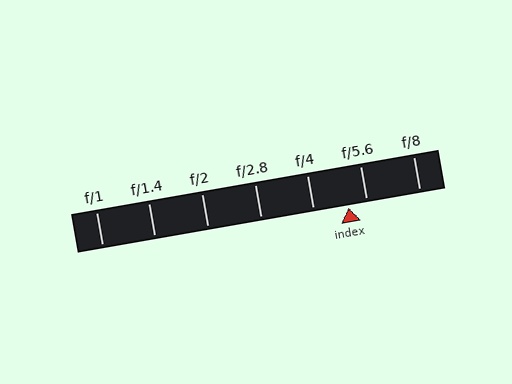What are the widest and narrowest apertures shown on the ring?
The widest aperture shown is f/1 and the narrowest is f/8.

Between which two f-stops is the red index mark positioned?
The index mark is between f/4 and f/5.6.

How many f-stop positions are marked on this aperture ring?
There are 7 f-stop positions marked.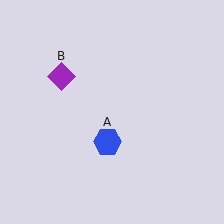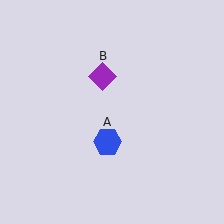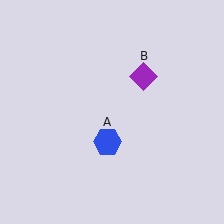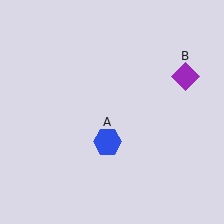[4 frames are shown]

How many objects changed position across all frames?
1 object changed position: purple diamond (object B).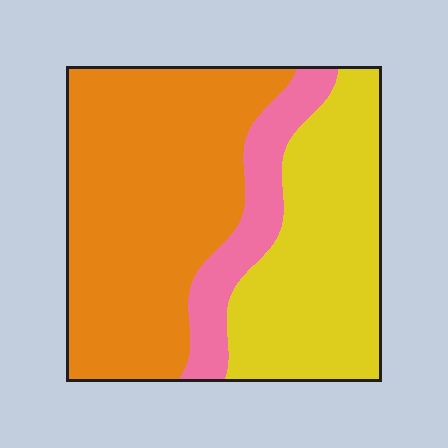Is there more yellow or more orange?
Orange.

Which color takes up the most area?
Orange, at roughly 50%.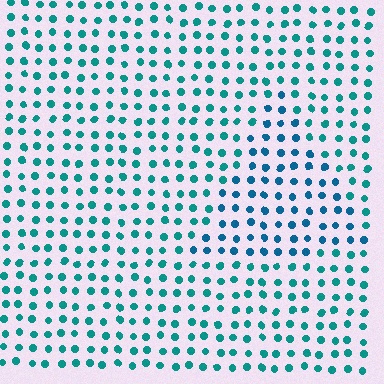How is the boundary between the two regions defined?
The boundary is defined purely by a slight shift in hue (about 25 degrees). Spacing, size, and orientation are identical on both sides.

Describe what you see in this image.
The image is filled with small teal elements in a uniform arrangement. A triangle-shaped region is visible where the elements are tinted to a slightly different hue, forming a subtle color boundary.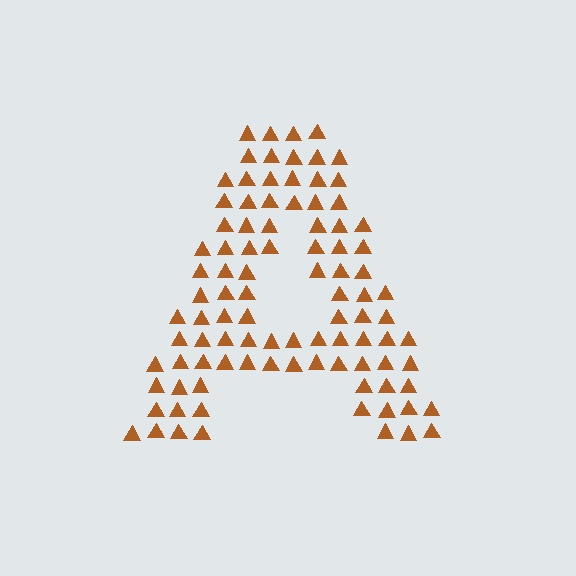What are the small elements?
The small elements are triangles.